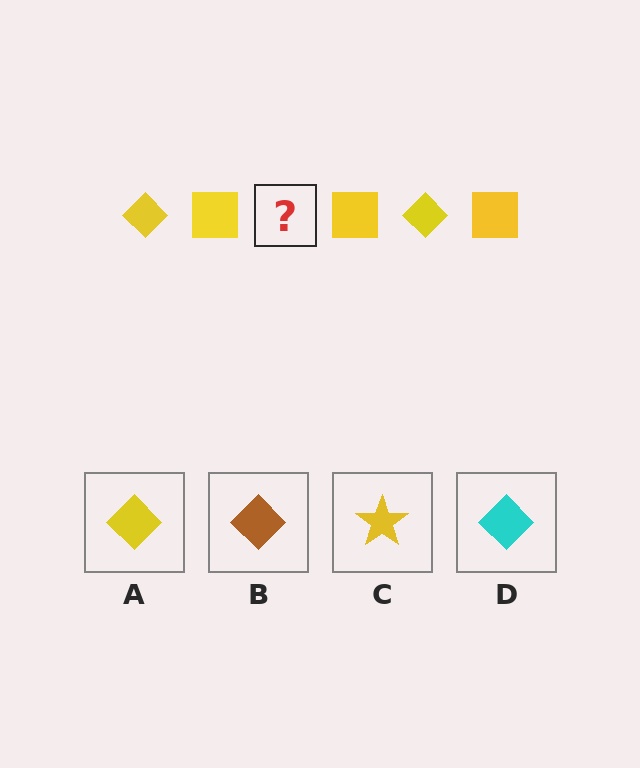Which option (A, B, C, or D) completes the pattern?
A.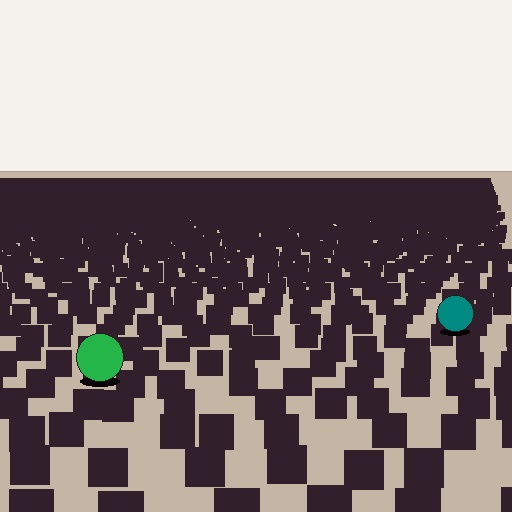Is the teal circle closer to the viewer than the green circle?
No. The green circle is closer — you can tell from the texture gradient: the ground texture is coarser near it.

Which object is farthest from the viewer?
The teal circle is farthest from the viewer. It appears smaller and the ground texture around it is denser.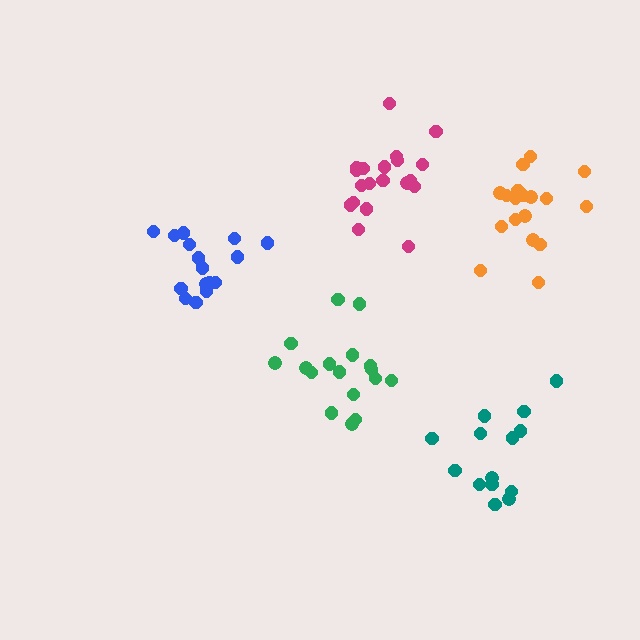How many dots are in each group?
Group 1: 19 dots, Group 2: 16 dots, Group 3: 17 dots, Group 4: 20 dots, Group 5: 14 dots (86 total).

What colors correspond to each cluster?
The clusters are colored: orange, blue, green, magenta, teal.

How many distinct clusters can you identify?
There are 5 distinct clusters.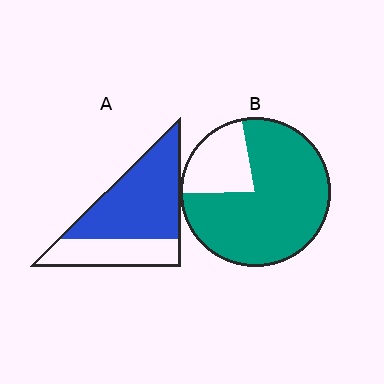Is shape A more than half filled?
Yes.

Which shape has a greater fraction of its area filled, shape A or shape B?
Shape B.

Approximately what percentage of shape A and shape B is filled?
A is approximately 65% and B is approximately 80%.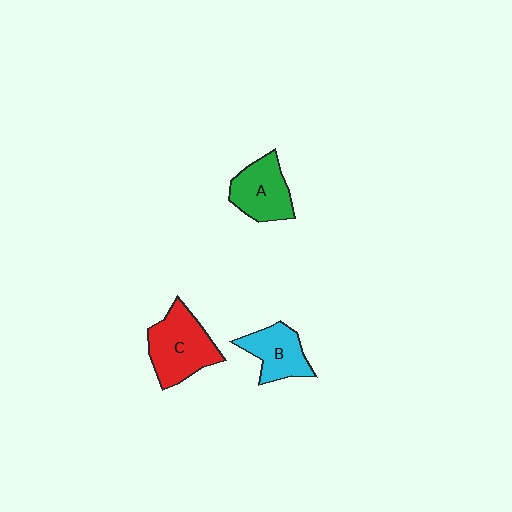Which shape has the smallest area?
Shape B (cyan).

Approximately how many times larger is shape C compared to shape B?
Approximately 1.4 times.